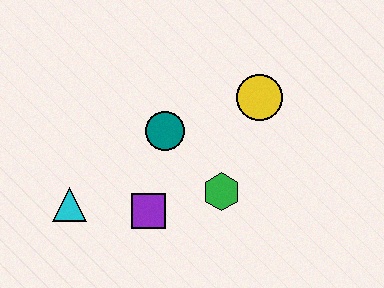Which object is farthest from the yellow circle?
The cyan triangle is farthest from the yellow circle.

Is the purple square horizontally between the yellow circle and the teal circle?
No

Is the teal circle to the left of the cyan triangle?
No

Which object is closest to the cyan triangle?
The purple square is closest to the cyan triangle.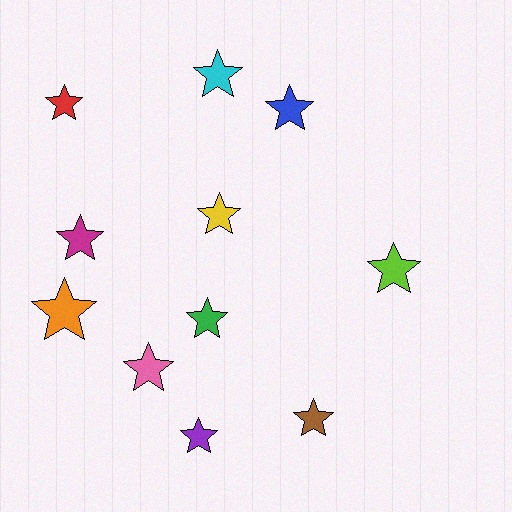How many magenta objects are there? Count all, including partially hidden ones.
There is 1 magenta object.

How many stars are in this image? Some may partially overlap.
There are 11 stars.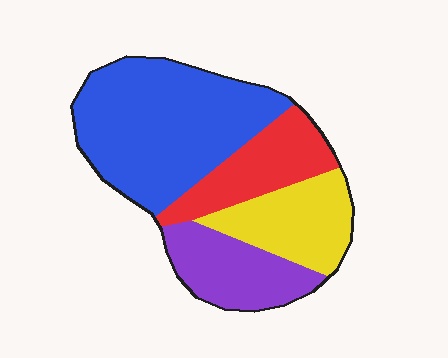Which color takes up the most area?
Blue, at roughly 45%.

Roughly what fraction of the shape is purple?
Purple covers around 20% of the shape.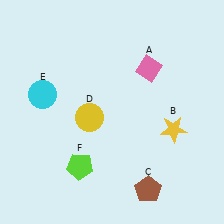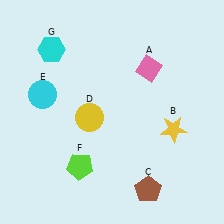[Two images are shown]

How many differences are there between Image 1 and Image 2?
There is 1 difference between the two images.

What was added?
A cyan hexagon (G) was added in Image 2.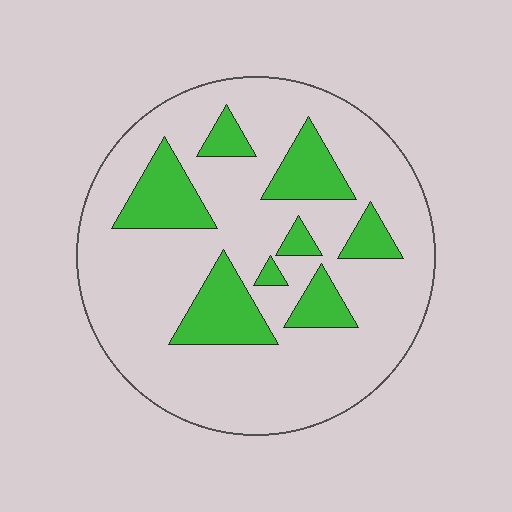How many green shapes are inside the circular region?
8.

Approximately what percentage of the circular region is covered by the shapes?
Approximately 20%.